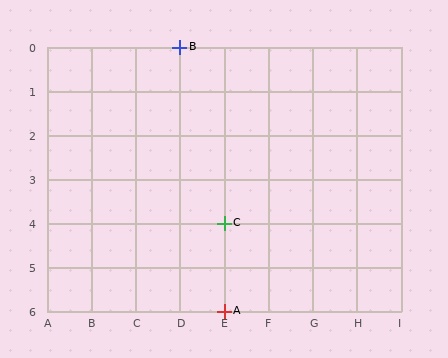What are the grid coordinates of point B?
Point B is at grid coordinates (D, 0).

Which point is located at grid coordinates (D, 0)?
Point B is at (D, 0).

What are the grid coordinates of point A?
Point A is at grid coordinates (E, 6).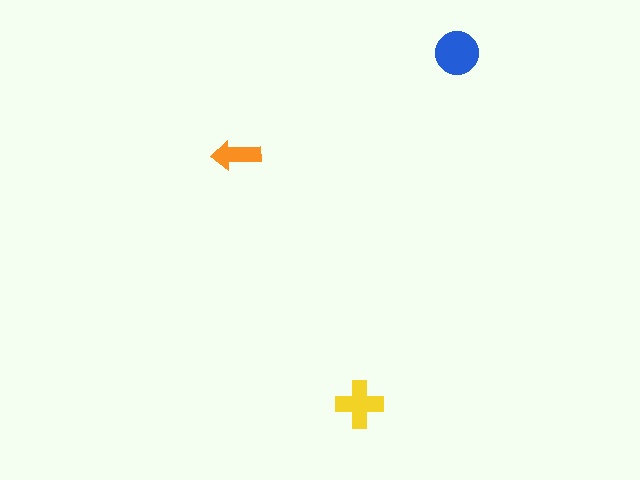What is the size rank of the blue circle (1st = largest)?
1st.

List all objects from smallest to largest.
The orange arrow, the yellow cross, the blue circle.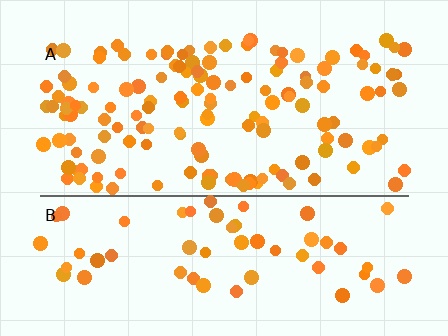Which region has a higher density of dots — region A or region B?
A (the top).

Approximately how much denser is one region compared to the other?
Approximately 2.2× — region A over region B.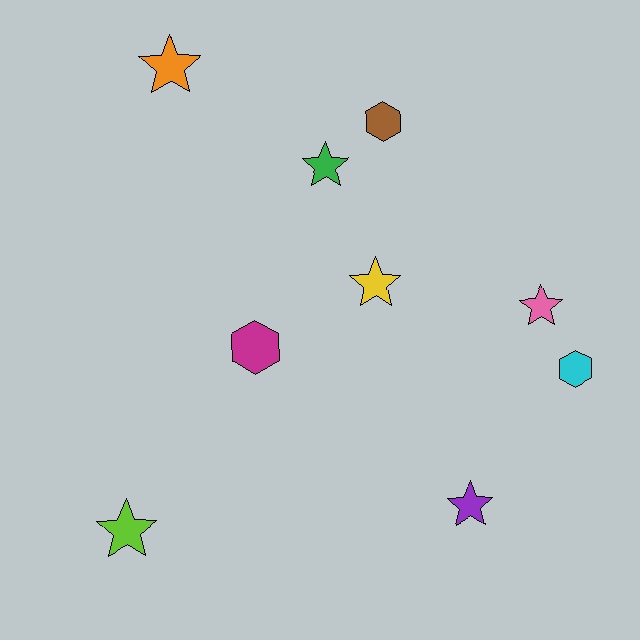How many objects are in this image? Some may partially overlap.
There are 9 objects.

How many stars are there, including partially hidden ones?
There are 6 stars.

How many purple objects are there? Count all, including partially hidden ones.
There is 1 purple object.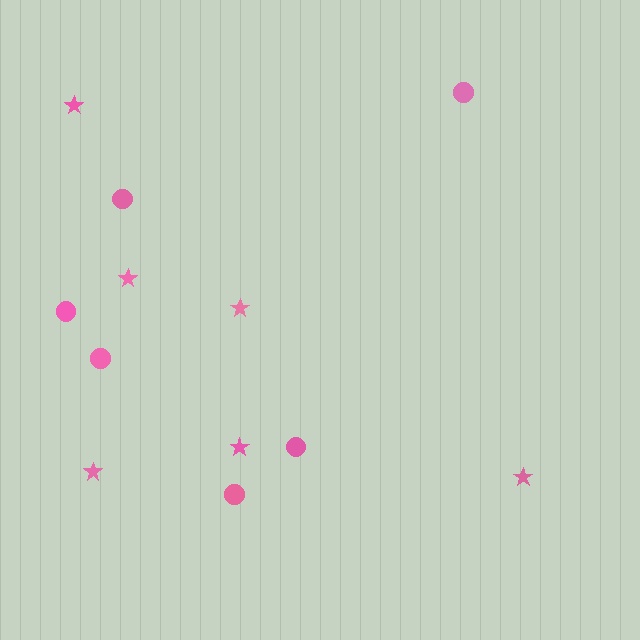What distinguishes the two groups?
There are 2 groups: one group of circles (6) and one group of stars (6).